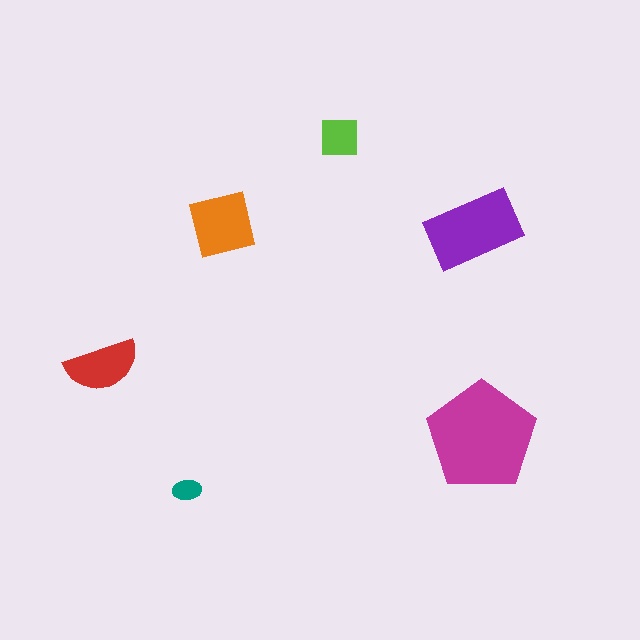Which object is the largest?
The magenta pentagon.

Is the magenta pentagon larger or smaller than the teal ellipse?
Larger.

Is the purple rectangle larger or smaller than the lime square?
Larger.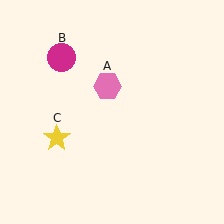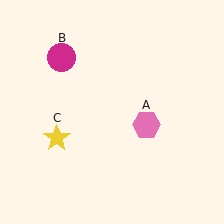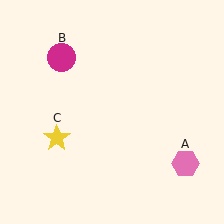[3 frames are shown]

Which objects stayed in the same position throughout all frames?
Magenta circle (object B) and yellow star (object C) remained stationary.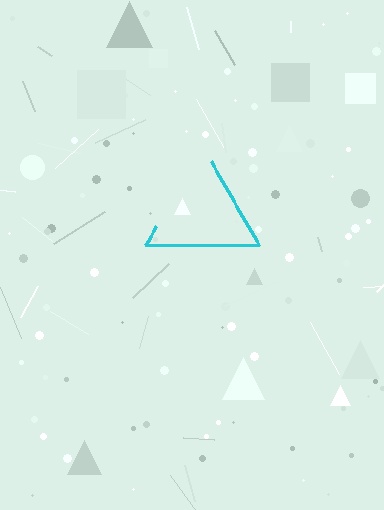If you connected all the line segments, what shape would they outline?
They would outline a triangle.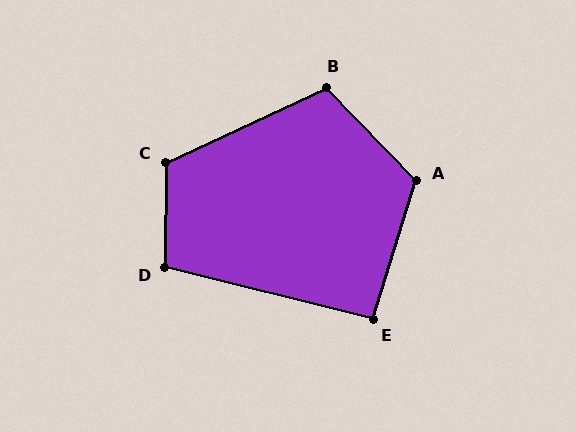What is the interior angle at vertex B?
Approximately 110 degrees (obtuse).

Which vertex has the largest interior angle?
A, at approximately 118 degrees.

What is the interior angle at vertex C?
Approximately 115 degrees (obtuse).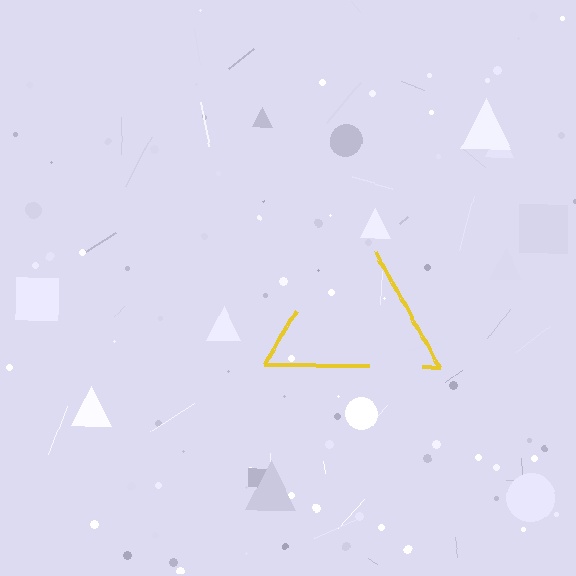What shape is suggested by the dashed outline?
The dashed outline suggests a triangle.